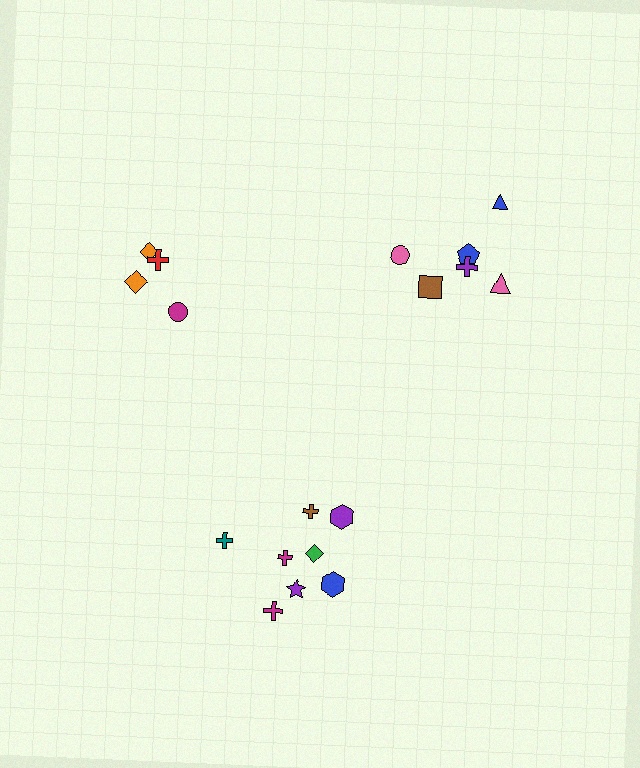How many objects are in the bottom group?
There are 8 objects.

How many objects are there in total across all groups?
There are 18 objects.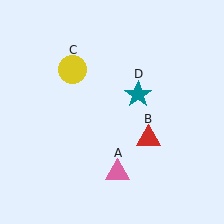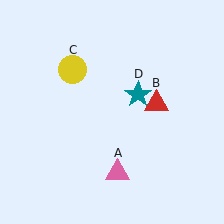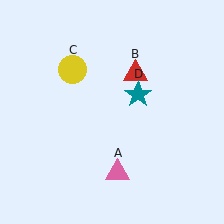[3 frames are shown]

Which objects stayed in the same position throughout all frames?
Pink triangle (object A) and yellow circle (object C) and teal star (object D) remained stationary.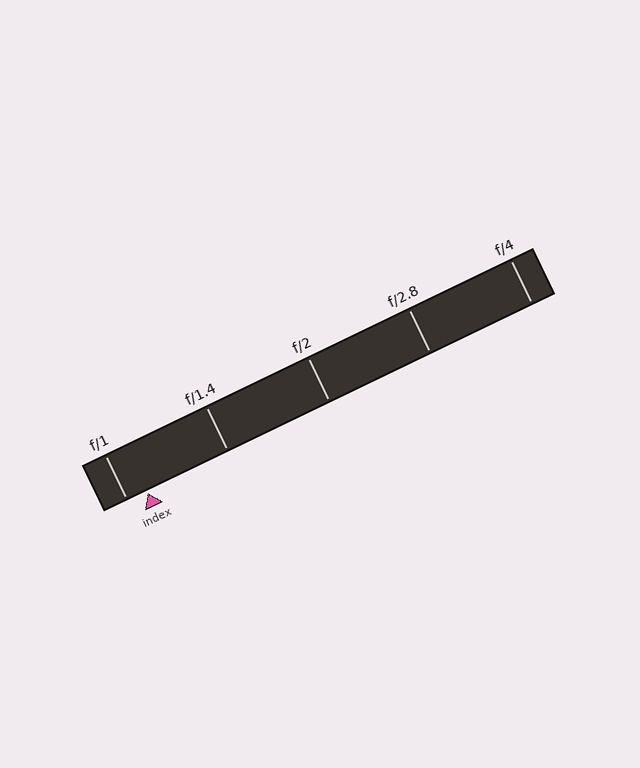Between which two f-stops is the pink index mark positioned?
The index mark is between f/1 and f/1.4.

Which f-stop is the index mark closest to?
The index mark is closest to f/1.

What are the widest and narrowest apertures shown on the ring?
The widest aperture shown is f/1 and the narrowest is f/4.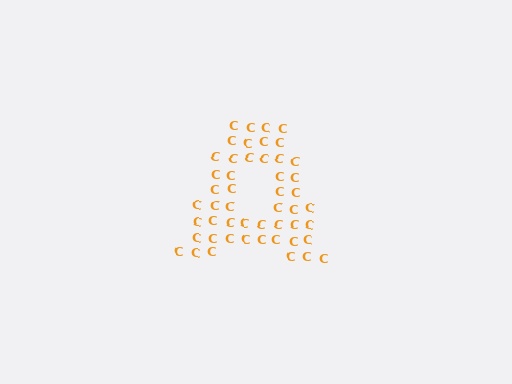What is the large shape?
The large shape is the letter A.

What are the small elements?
The small elements are letter C's.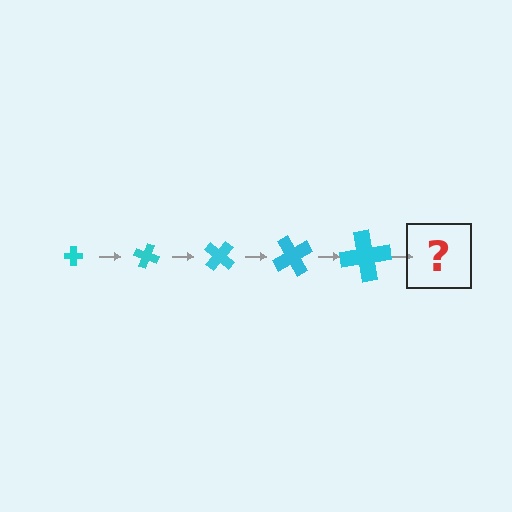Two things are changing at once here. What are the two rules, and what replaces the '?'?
The two rules are that the cross grows larger each step and it rotates 20 degrees each step. The '?' should be a cross, larger than the previous one and rotated 100 degrees from the start.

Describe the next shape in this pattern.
It should be a cross, larger than the previous one and rotated 100 degrees from the start.